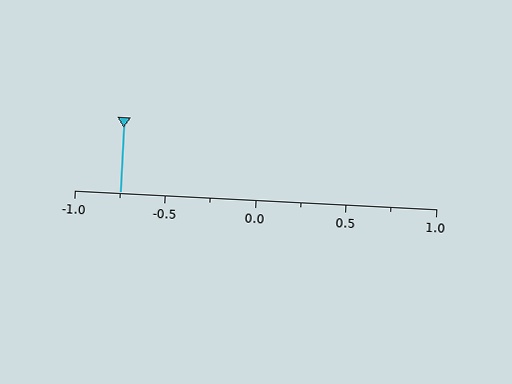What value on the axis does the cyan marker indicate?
The marker indicates approximately -0.75.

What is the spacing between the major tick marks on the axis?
The major ticks are spaced 0.5 apart.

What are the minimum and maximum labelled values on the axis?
The axis runs from -1.0 to 1.0.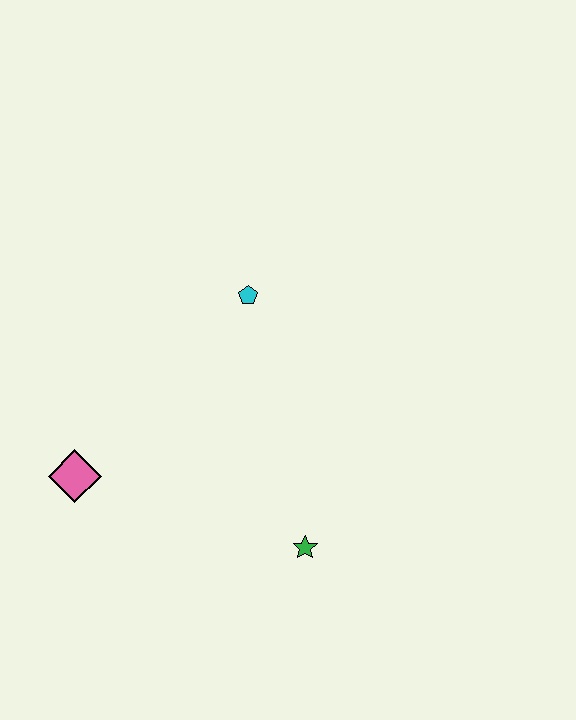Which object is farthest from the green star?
The cyan pentagon is farthest from the green star.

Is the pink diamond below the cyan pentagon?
Yes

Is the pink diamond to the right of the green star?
No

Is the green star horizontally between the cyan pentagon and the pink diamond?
No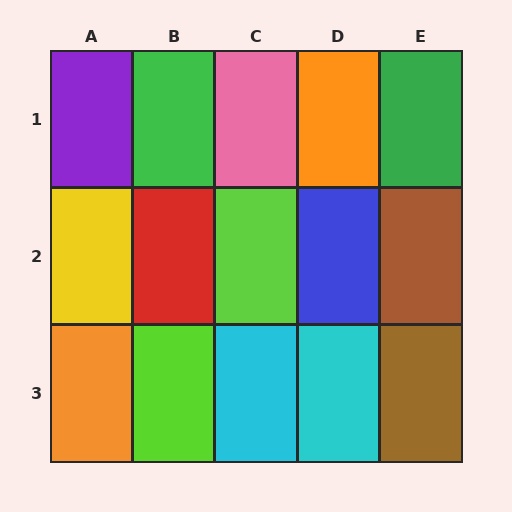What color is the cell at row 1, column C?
Pink.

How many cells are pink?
1 cell is pink.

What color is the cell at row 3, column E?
Brown.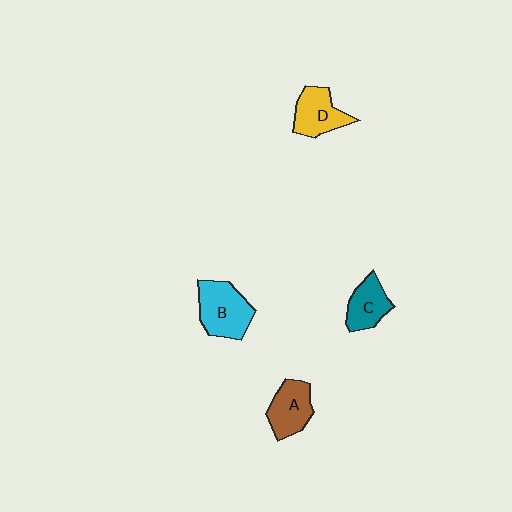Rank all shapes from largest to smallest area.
From largest to smallest: B (cyan), D (yellow), A (brown), C (teal).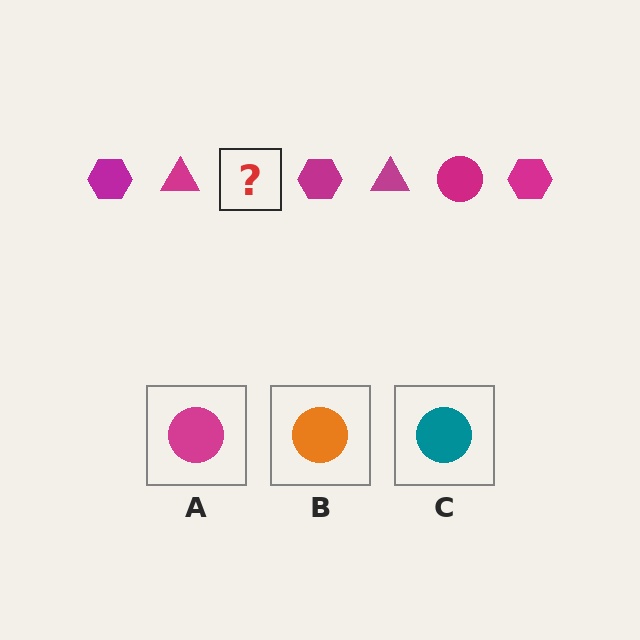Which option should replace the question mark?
Option A.